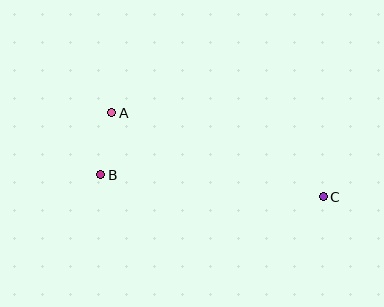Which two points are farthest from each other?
Points A and C are farthest from each other.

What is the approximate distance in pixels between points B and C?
The distance between B and C is approximately 224 pixels.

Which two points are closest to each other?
Points A and B are closest to each other.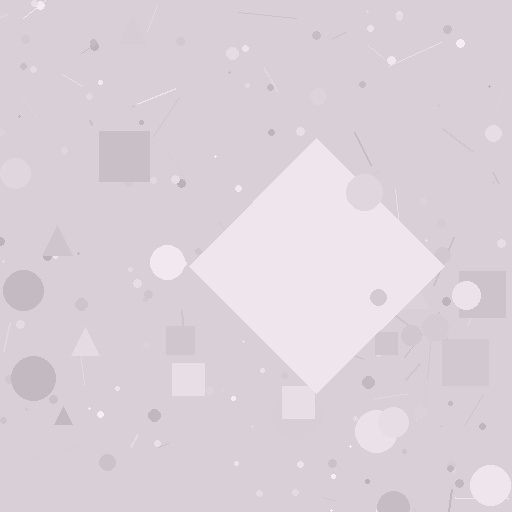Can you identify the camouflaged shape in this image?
The camouflaged shape is a diamond.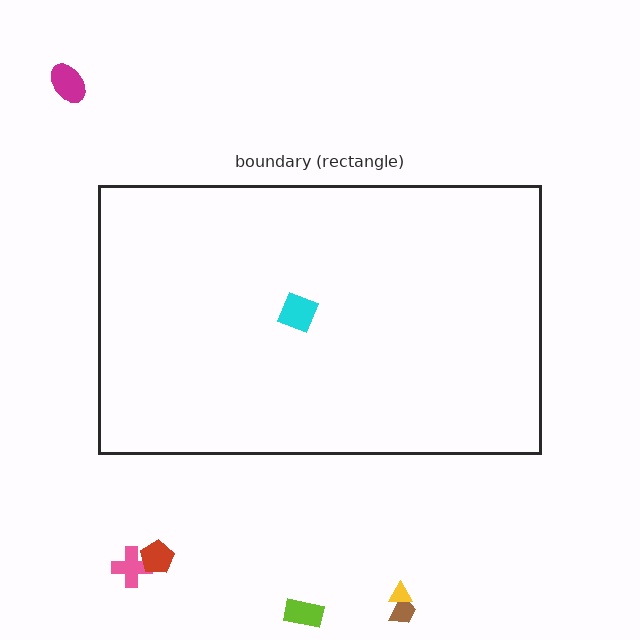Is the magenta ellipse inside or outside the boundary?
Outside.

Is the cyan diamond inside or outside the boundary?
Inside.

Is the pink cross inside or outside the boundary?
Outside.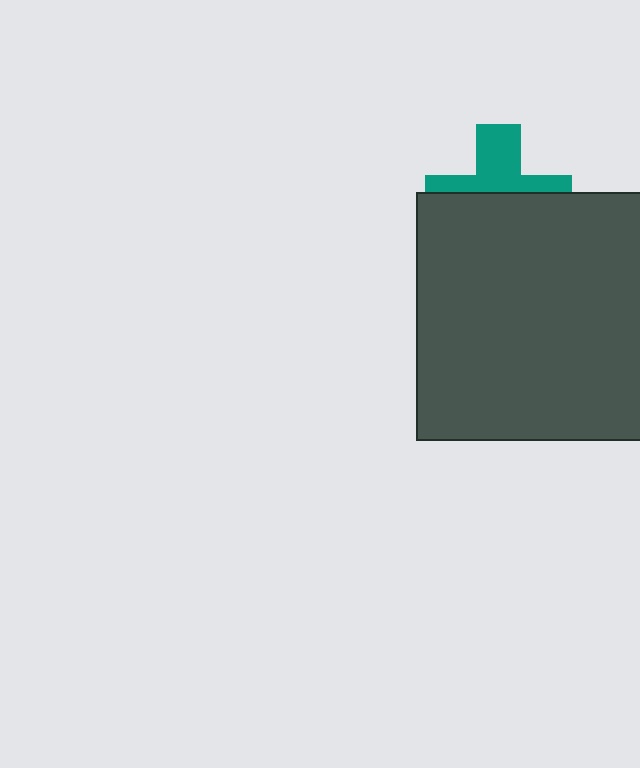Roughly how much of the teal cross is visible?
A small part of it is visible (roughly 43%).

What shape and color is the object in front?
The object in front is a dark gray rectangle.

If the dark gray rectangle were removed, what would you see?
You would see the complete teal cross.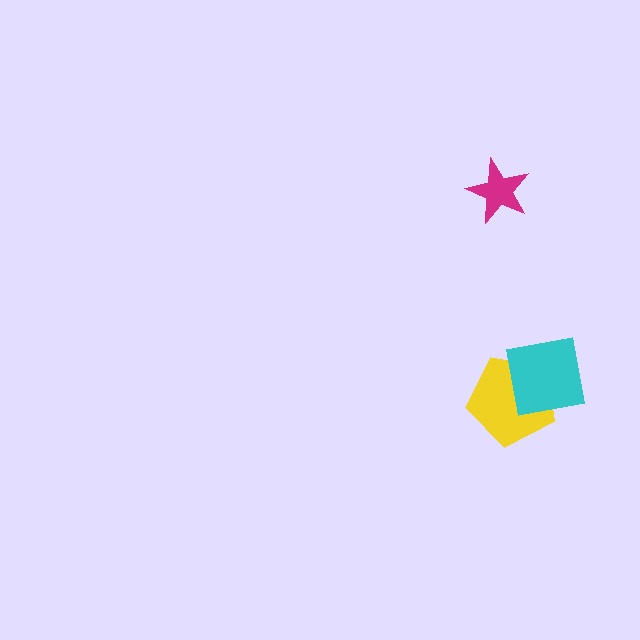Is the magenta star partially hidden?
No, no other shape covers it.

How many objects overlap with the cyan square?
1 object overlaps with the cyan square.